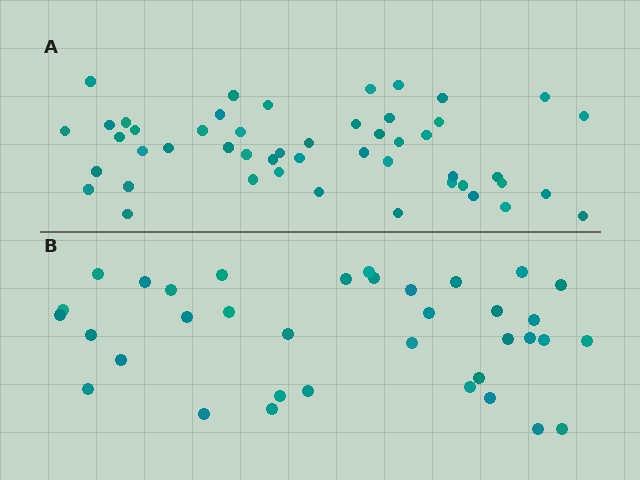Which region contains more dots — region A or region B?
Region A (the top region) has more dots.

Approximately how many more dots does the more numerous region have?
Region A has approximately 15 more dots than region B.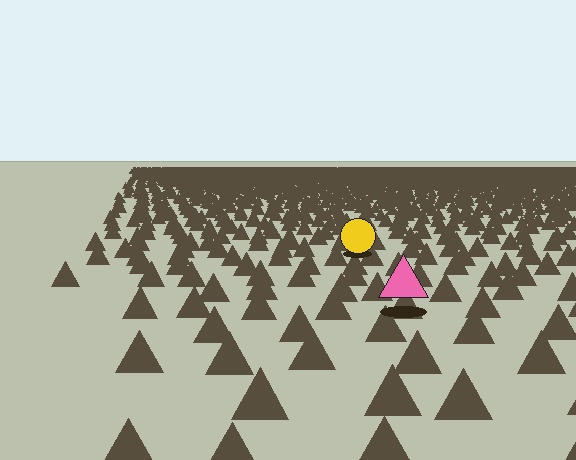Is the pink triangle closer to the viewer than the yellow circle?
Yes. The pink triangle is closer — you can tell from the texture gradient: the ground texture is coarser near it.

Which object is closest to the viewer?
The pink triangle is closest. The texture marks near it are larger and more spread out.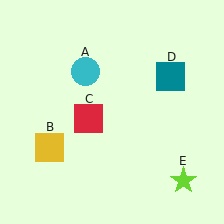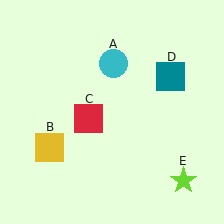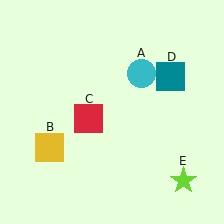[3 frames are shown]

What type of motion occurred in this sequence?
The cyan circle (object A) rotated clockwise around the center of the scene.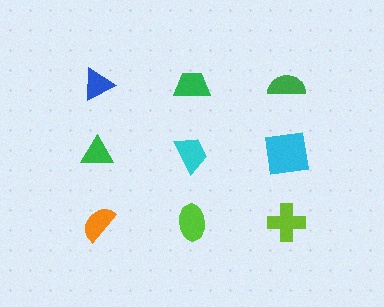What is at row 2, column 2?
A cyan trapezoid.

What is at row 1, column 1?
A blue triangle.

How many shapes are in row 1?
3 shapes.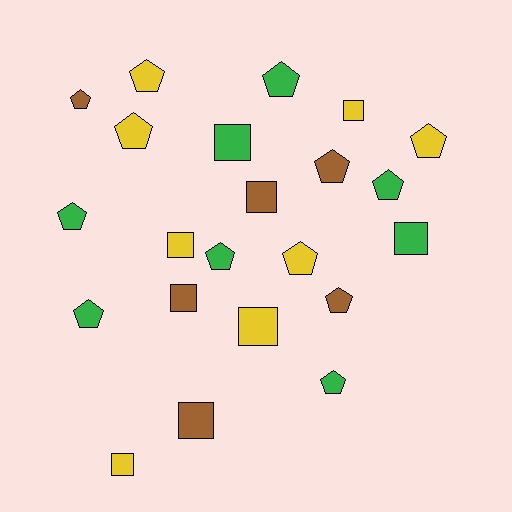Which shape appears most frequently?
Pentagon, with 13 objects.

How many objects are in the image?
There are 22 objects.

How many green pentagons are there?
There are 6 green pentagons.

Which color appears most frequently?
Yellow, with 8 objects.